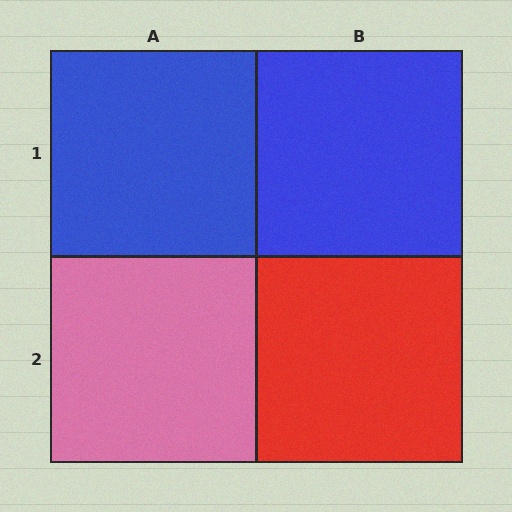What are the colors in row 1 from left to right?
Blue, blue.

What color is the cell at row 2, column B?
Red.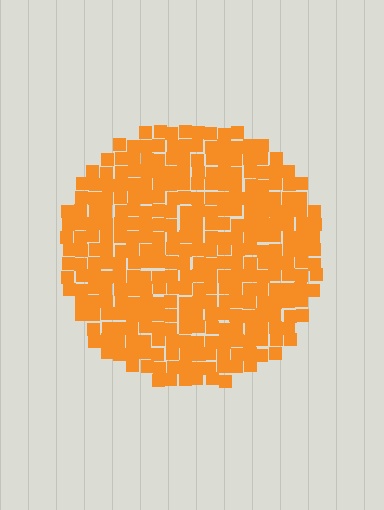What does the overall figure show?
The overall figure shows a circle.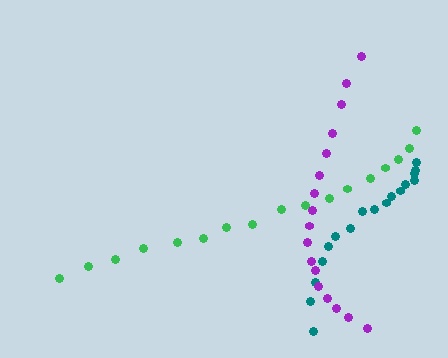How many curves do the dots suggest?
There are 3 distinct paths.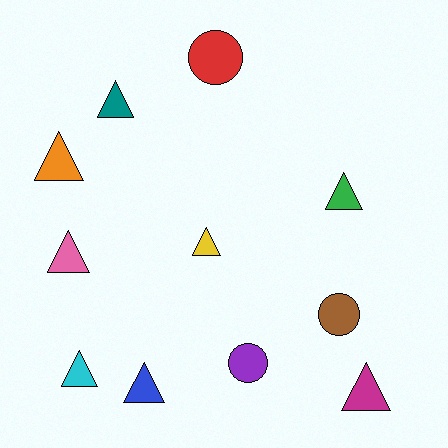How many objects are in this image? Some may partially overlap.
There are 11 objects.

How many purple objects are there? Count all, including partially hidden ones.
There is 1 purple object.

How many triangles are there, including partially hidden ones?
There are 8 triangles.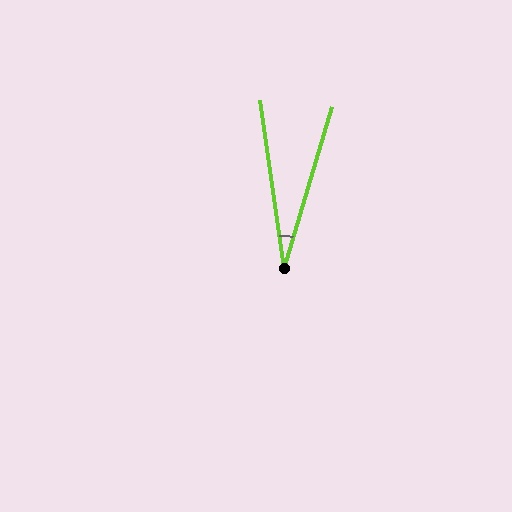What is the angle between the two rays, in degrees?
Approximately 25 degrees.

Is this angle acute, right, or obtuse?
It is acute.